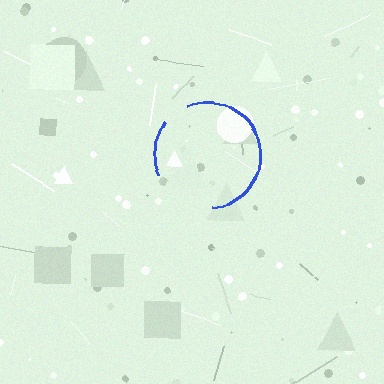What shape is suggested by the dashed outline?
The dashed outline suggests a circle.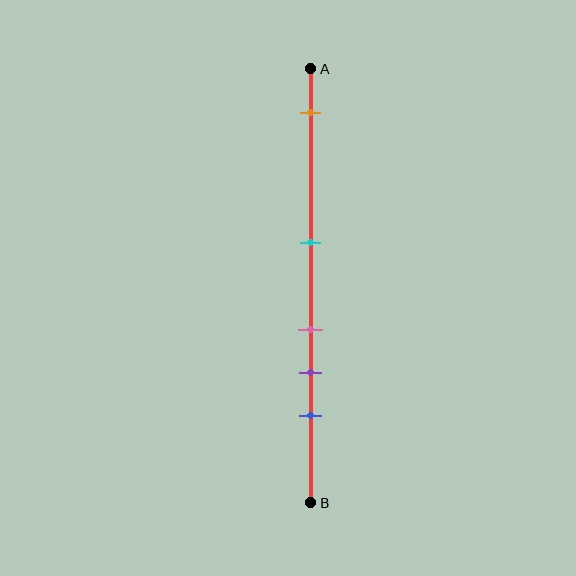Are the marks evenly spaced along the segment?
No, the marks are not evenly spaced.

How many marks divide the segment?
There are 5 marks dividing the segment.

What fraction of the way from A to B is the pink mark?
The pink mark is approximately 60% (0.6) of the way from A to B.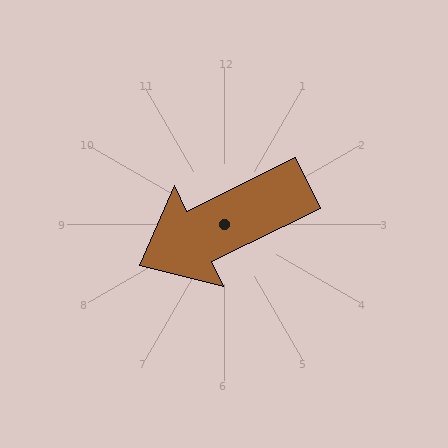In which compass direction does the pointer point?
Southwest.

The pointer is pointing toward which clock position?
Roughly 8 o'clock.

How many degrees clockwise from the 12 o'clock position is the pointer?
Approximately 244 degrees.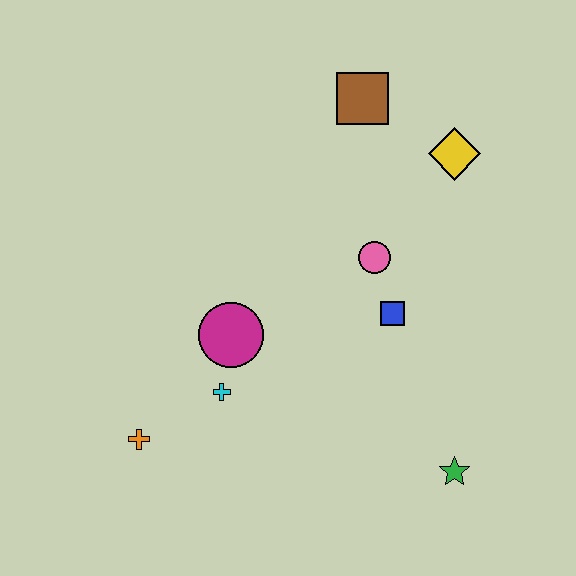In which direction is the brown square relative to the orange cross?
The brown square is above the orange cross.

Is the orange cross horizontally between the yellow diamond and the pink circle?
No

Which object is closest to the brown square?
The yellow diamond is closest to the brown square.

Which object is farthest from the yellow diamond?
The orange cross is farthest from the yellow diamond.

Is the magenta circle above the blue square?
No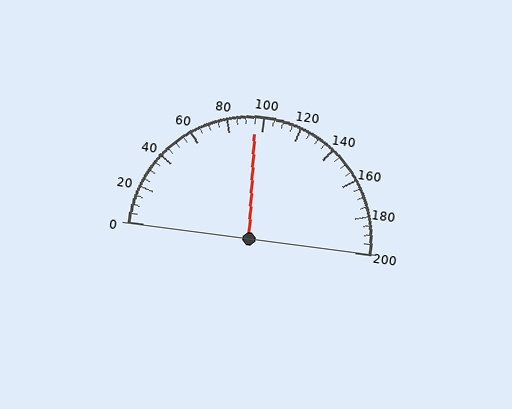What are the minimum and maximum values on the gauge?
The gauge ranges from 0 to 200.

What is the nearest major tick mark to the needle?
The nearest major tick mark is 100.